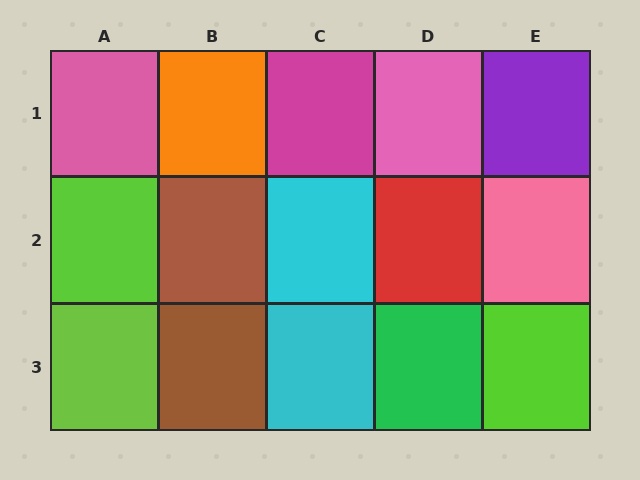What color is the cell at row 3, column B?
Brown.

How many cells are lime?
3 cells are lime.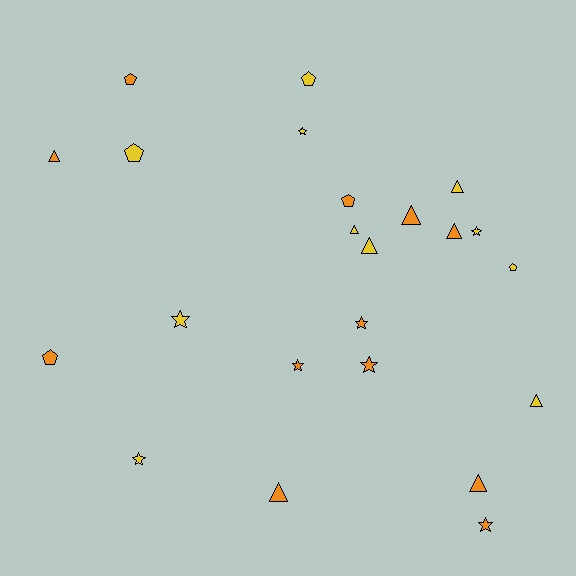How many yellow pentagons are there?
There are 3 yellow pentagons.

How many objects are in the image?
There are 23 objects.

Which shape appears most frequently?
Triangle, with 9 objects.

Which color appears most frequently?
Orange, with 12 objects.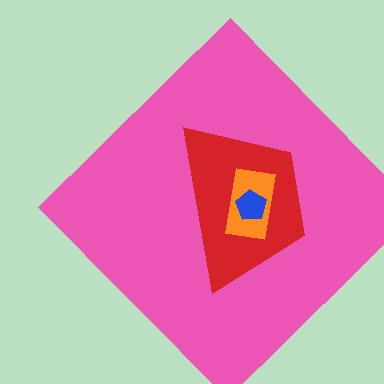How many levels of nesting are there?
4.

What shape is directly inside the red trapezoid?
The orange rectangle.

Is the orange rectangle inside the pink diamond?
Yes.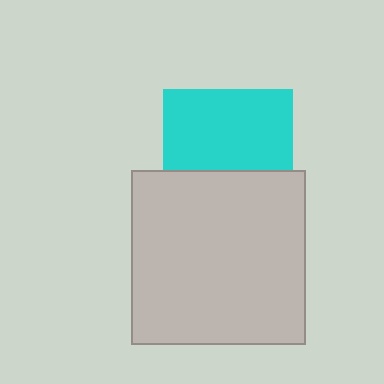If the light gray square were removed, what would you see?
You would see the complete cyan square.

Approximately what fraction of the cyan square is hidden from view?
Roughly 38% of the cyan square is hidden behind the light gray square.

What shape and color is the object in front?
The object in front is a light gray square.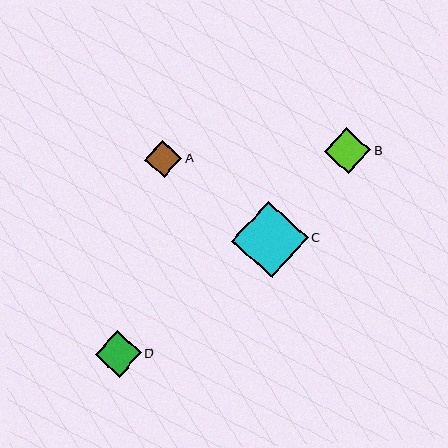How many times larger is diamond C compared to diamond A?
Diamond C is approximately 2.1 times the size of diamond A.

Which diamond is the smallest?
Diamond A is the smallest with a size of approximately 37 pixels.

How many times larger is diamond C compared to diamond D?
Diamond C is approximately 1.7 times the size of diamond D.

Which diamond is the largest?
Diamond C is the largest with a size of approximately 76 pixels.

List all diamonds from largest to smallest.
From largest to smallest: C, D, B, A.